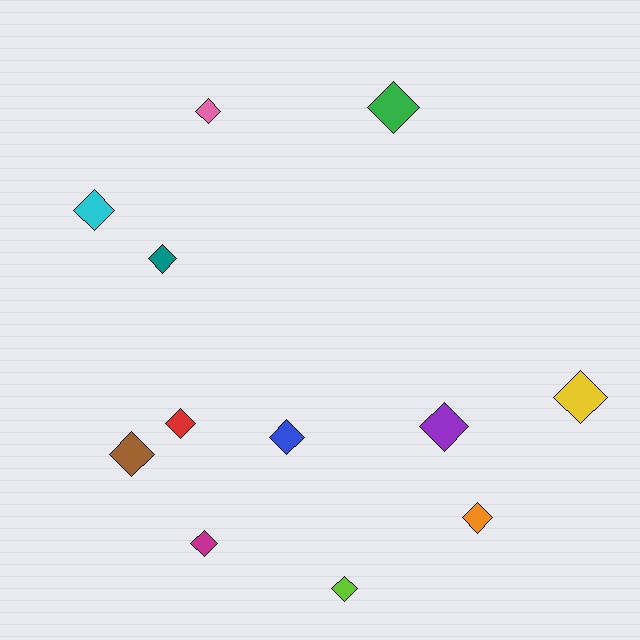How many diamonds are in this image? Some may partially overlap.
There are 12 diamonds.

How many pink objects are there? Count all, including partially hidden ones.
There is 1 pink object.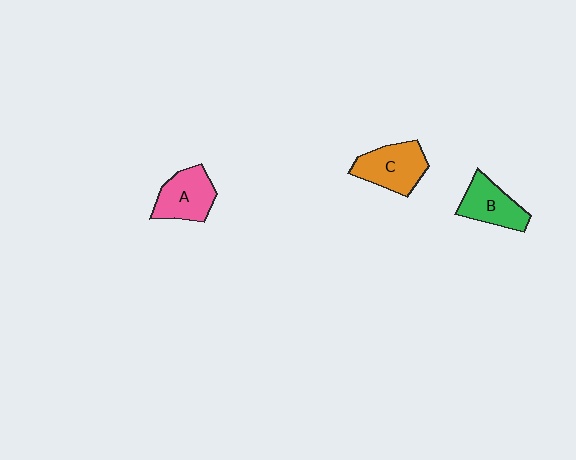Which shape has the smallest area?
Shape B (green).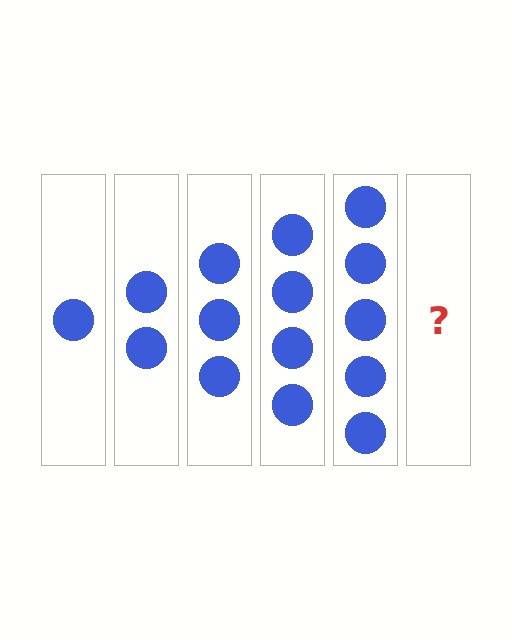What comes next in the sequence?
The next element should be 6 circles.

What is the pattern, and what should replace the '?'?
The pattern is that each step adds one more circle. The '?' should be 6 circles.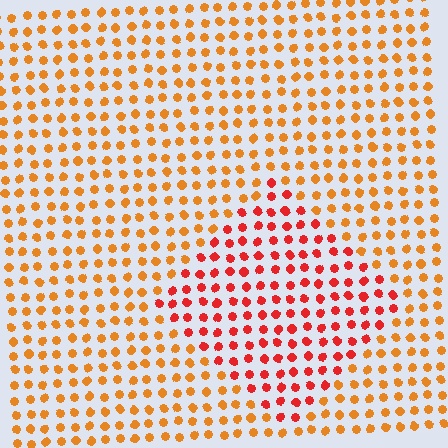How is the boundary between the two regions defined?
The boundary is defined purely by a slight shift in hue (about 32 degrees). Spacing, size, and orientation are identical on both sides.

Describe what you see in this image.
The image is filled with small orange elements in a uniform arrangement. A diamond-shaped region is visible where the elements are tinted to a slightly different hue, forming a subtle color boundary.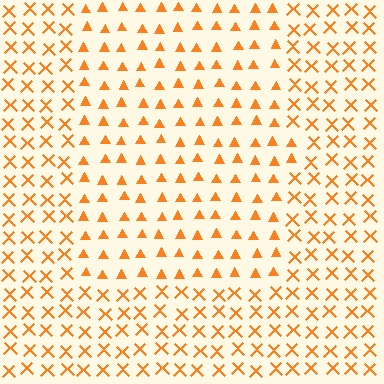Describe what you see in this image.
The image is filled with small orange elements arranged in a uniform grid. A rectangle-shaped region contains triangles, while the surrounding area contains X marks. The boundary is defined purely by the change in element shape.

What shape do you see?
I see a rectangle.